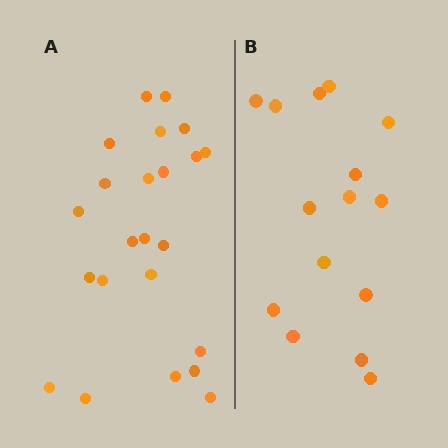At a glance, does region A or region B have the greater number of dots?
Region A (the left region) has more dots.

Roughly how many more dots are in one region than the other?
Region A has roughly 8 or so more dots than region B.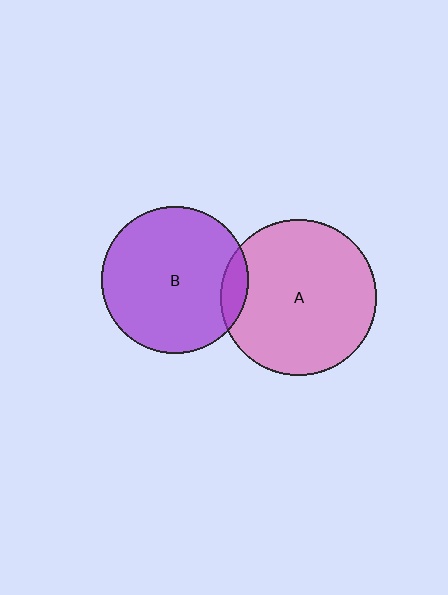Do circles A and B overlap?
Yes.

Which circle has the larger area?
Circle A (pink).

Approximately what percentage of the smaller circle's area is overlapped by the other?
Approximately 10%.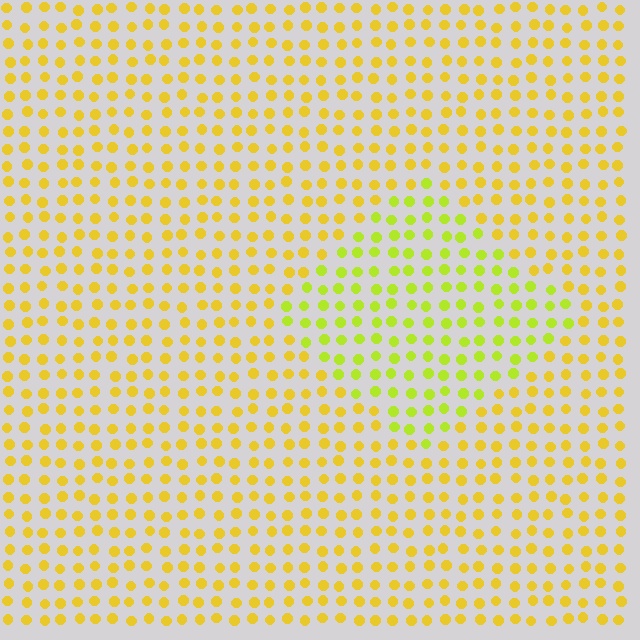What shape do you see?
I see a diamond.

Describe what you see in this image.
The image is filled with small yellow elements in a uniform arrangement. A diamond-shaped region is visible where the elements are tinted to a slightly different hue, forming a subtle color boundary.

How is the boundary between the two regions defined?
The boundary is defined purely by a slight shift in hue (about 28 degrees). Spacing, size, and orientation are identical on both sides.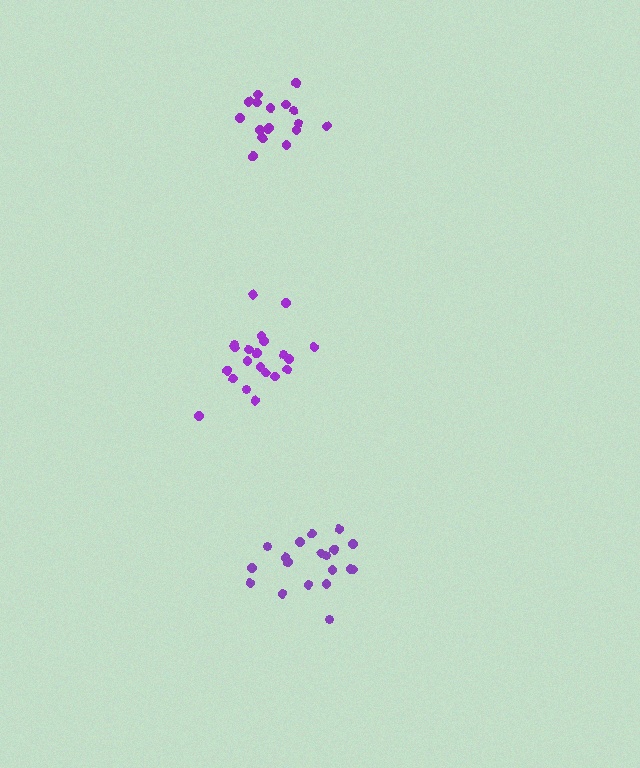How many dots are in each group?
Group 1: 17 dots, Group 2: 19 dots, Group 3: 21 dots (57 total).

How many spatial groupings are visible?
There are 3 spatial groupings.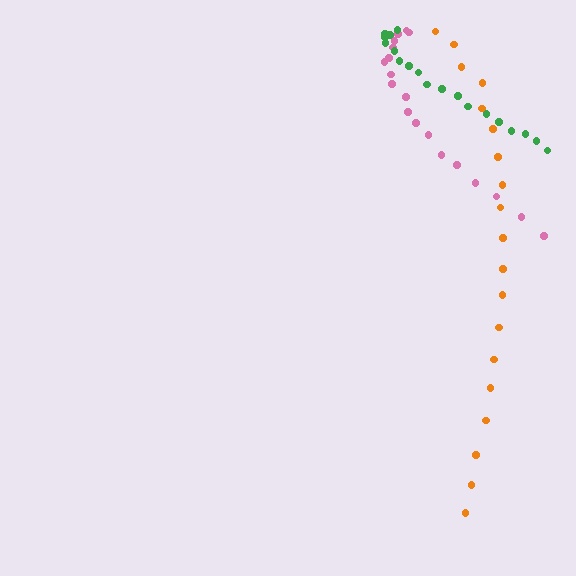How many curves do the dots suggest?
There are 3 distinct paths.